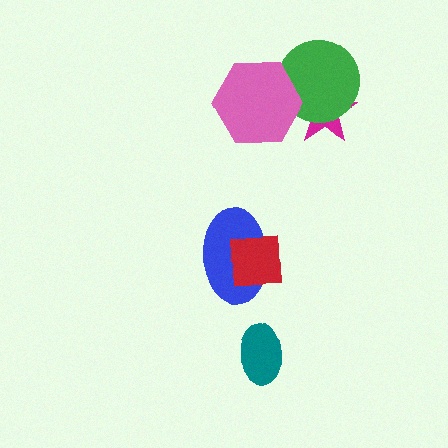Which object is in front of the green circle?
The pink hexagon is in front of the green circle.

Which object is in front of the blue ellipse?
The red square is in front of the blue ellipse.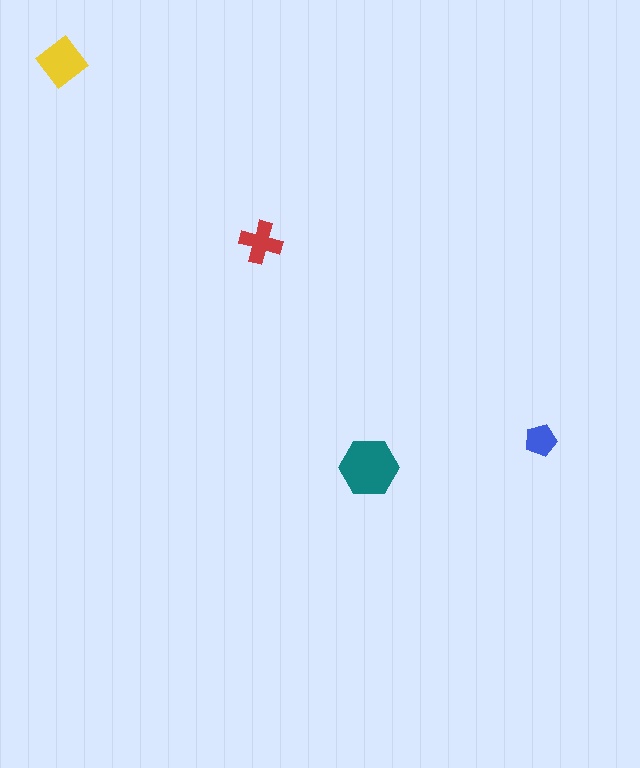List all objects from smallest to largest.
The blue pentagon, the red cross, the yellow diamond, the teal hexagon.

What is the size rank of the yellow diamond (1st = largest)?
2nd.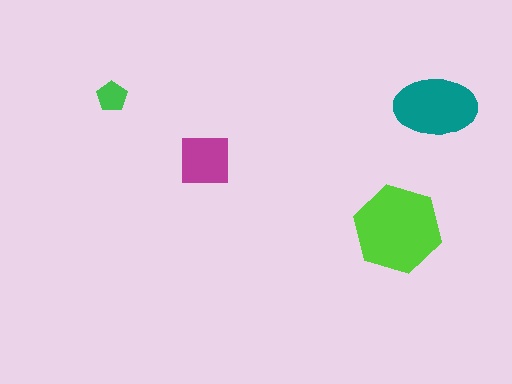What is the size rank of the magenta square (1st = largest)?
3rd.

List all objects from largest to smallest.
The lime hexagon, the teal ellipse, the magenta square, the green pentagon.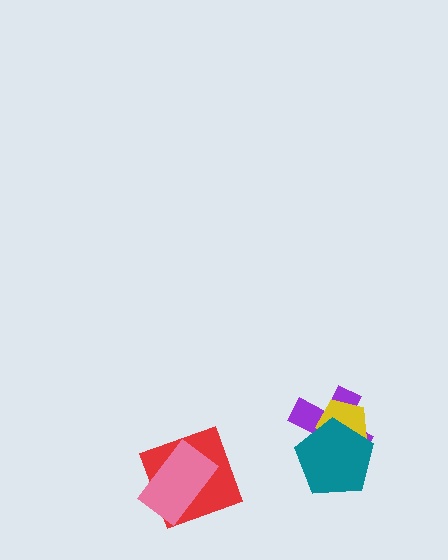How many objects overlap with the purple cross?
2 objects overlap with the purple cross.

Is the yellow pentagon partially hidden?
Yes, it is partially covered by another shape.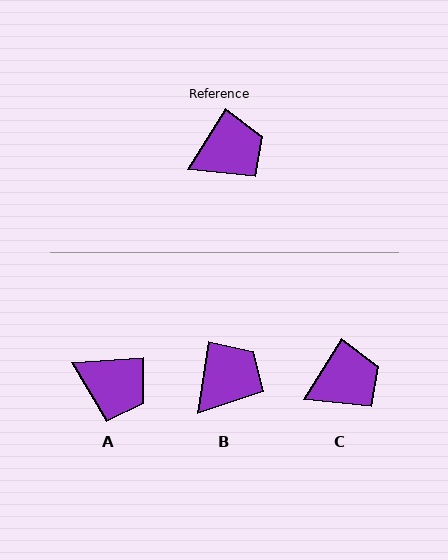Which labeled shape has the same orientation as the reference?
C.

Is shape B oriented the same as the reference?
No, it is off by about 24 degrees.